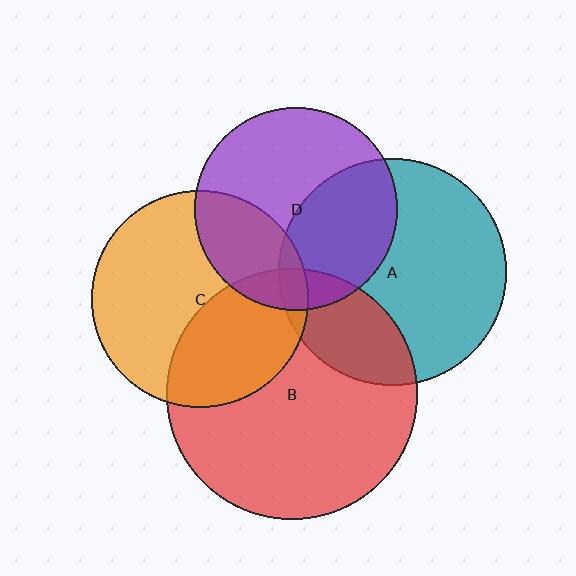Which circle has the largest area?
Circle B (red).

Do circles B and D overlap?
Yes.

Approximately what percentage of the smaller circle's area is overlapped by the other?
Approximately 10%.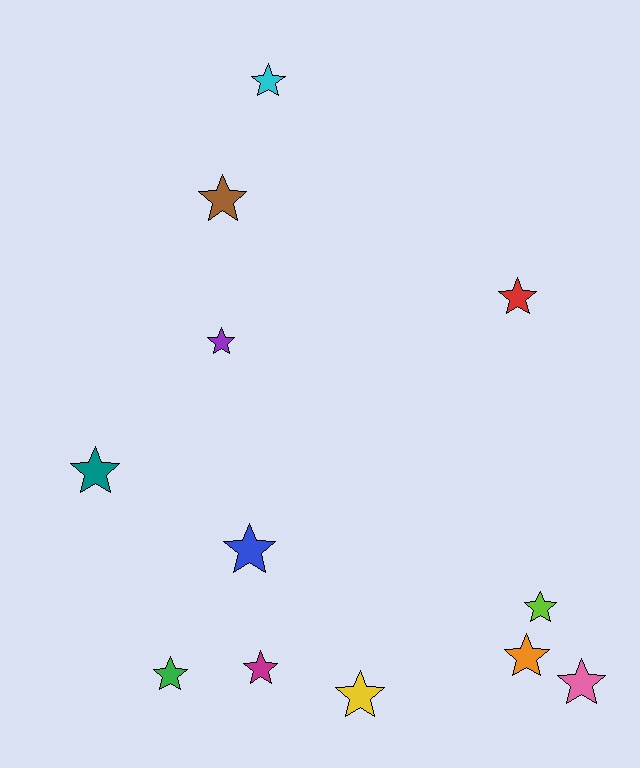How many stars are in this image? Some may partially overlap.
There are 12 stars.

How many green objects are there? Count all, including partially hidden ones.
There is 1 green object.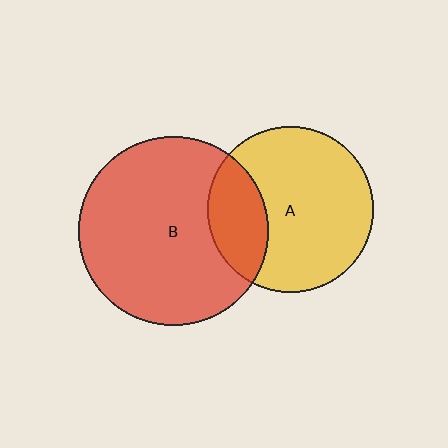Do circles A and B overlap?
Yes.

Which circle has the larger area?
Circle B (red).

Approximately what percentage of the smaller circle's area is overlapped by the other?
Approximately 25%.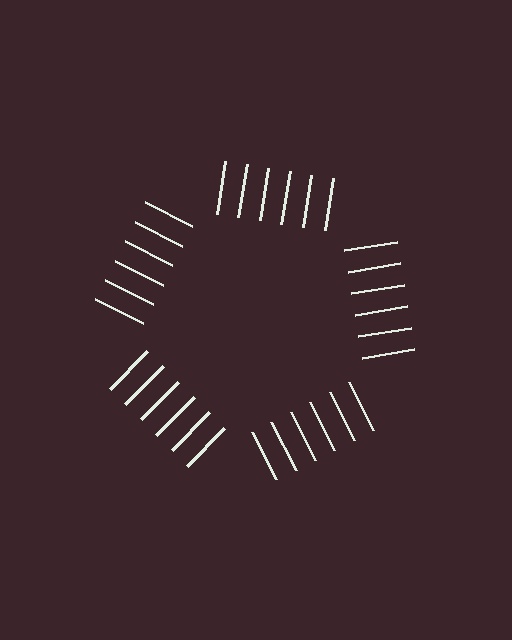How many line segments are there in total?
30 — 6 along each of the 5 edges.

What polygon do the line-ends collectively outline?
An illusory pentagon — the line segments terminate on its edges but no continuous stroke is drawn.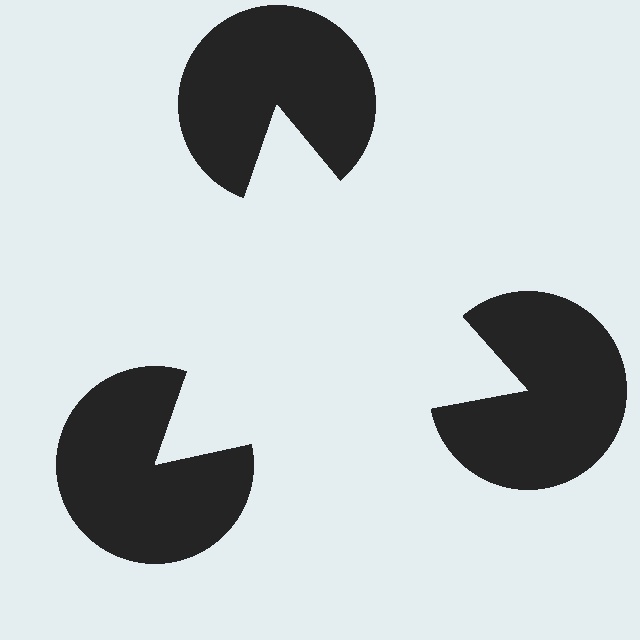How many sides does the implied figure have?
3 sides.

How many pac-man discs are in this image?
There are 3 — one at each vertex of the illusory triangle.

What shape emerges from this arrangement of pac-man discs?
An illusory triangle — its edges are inferred from the aligned wedge cuts in the pac-man discs, not physically drawn.